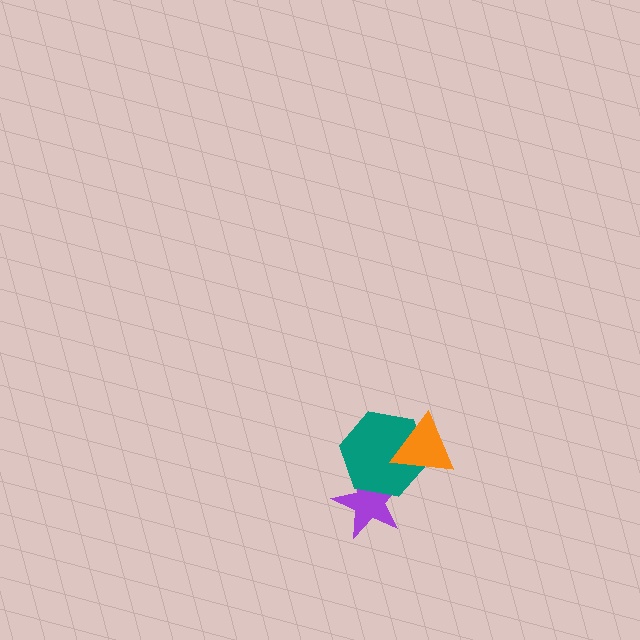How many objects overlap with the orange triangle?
1 object overlaps with the orange triangle.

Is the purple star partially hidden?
Yes, it is partially covered by another shape.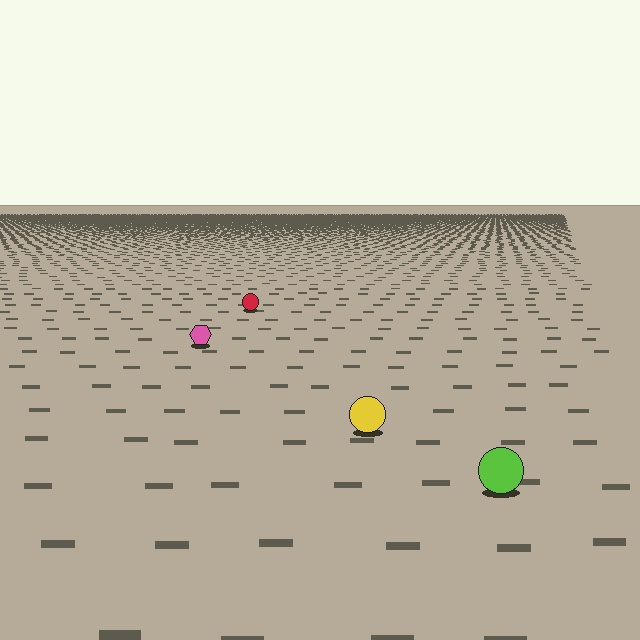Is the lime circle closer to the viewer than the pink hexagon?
Yes. The lime circle is closer — you can tell from the texture gradient: the ground texture is coarser near it.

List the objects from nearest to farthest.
From nearest to farthest: the lime circle, the yellow circle, the pink hexagon, the red circle.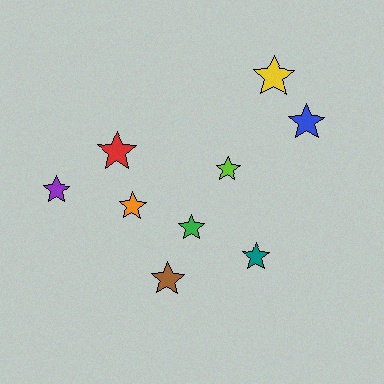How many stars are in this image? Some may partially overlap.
There are 9 stars.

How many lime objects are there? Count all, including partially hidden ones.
There is 1 lime object.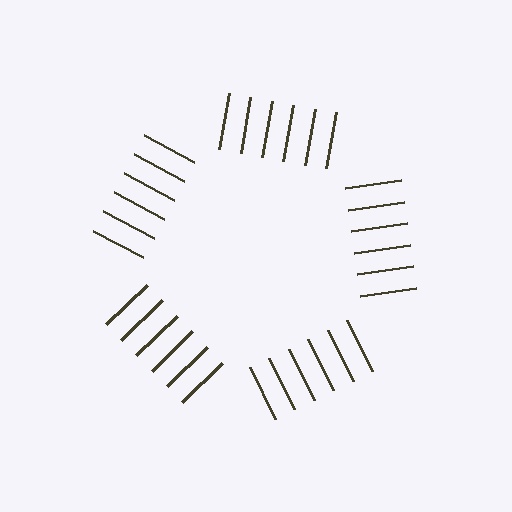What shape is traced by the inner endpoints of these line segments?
An illusory pentagon — the line segments terminate on its edges but no continuous stroke is drawn.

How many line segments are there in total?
30 — 6 along each of the 5 edges.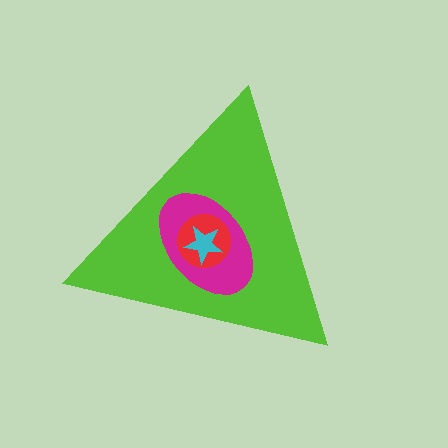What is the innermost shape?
The cyan star.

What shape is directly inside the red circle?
The cyan star.